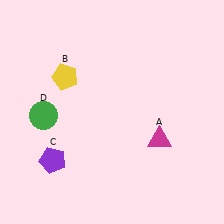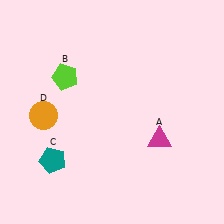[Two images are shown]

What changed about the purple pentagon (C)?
In Image 1, C is purple. In Image 2, it changed to teal.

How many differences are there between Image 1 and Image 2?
There are 3 differences between the two images.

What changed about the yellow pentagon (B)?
In Image 1, B is yellow. In Image 2, it changed to lime.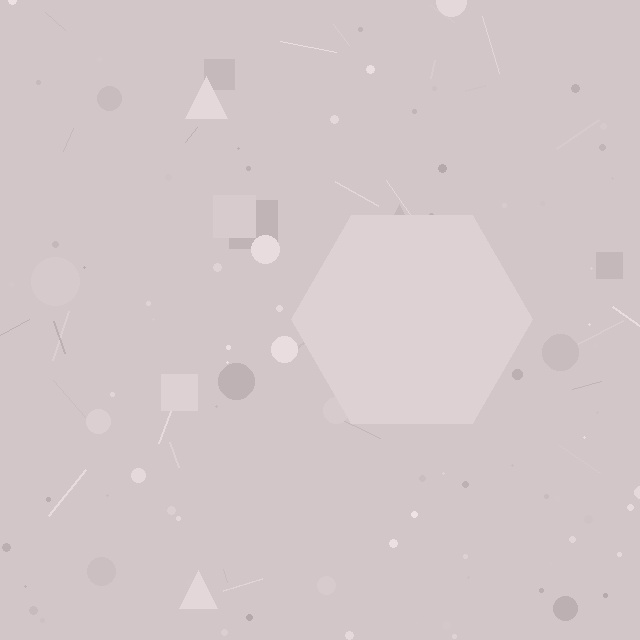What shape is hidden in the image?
A hexagon is hidden in the image.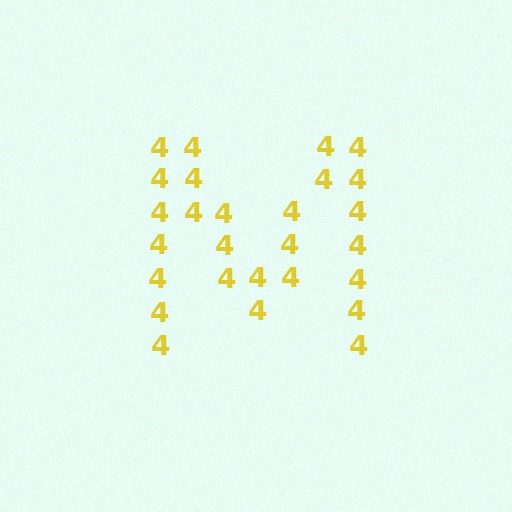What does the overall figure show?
The overall figure shows the letter M.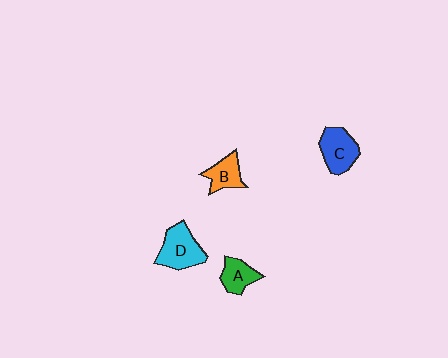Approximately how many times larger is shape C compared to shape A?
Approximately 1.3 times.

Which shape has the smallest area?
Shape A (green).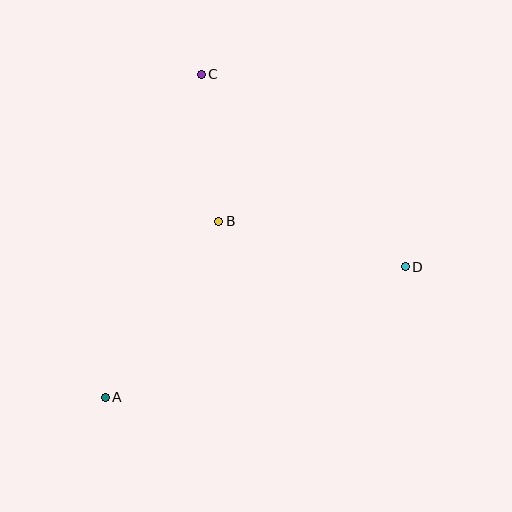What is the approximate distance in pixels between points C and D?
The distance between C and D is approximately 281 pixels.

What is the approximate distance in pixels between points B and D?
The distance between B and D is approximately 192 pixels.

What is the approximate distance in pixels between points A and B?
The distance between A and B is approximately 209 pixels.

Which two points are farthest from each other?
Points A and C are farthest from each other.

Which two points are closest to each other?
Points B and C are closest to each other.